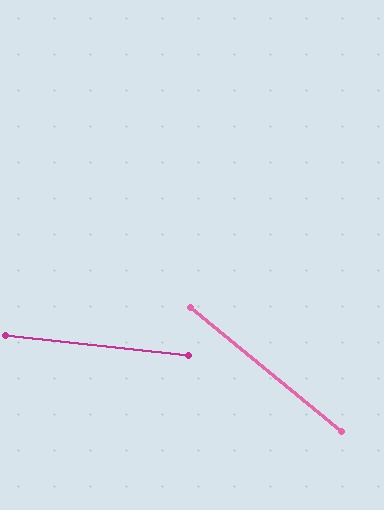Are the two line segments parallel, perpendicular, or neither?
Neither parallel nor perpendicular — they differ by about 33°.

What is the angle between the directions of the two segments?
Approximately 33 degrees.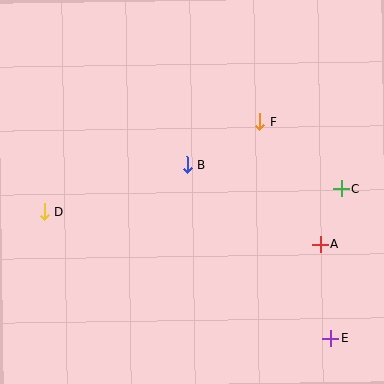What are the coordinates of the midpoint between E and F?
The midpoint between E and F is at (295, 230).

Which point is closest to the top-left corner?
Point D is closest to the top-left corner.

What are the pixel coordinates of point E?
Point E is at (331, 338).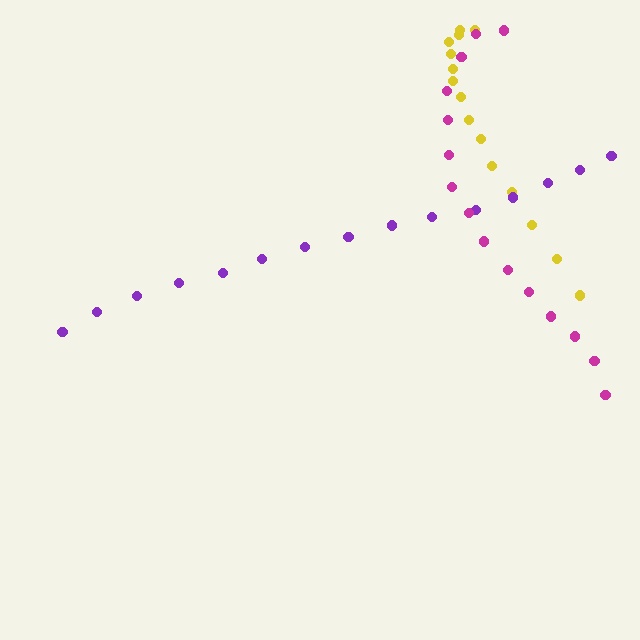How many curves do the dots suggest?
There are 3 distinct paths.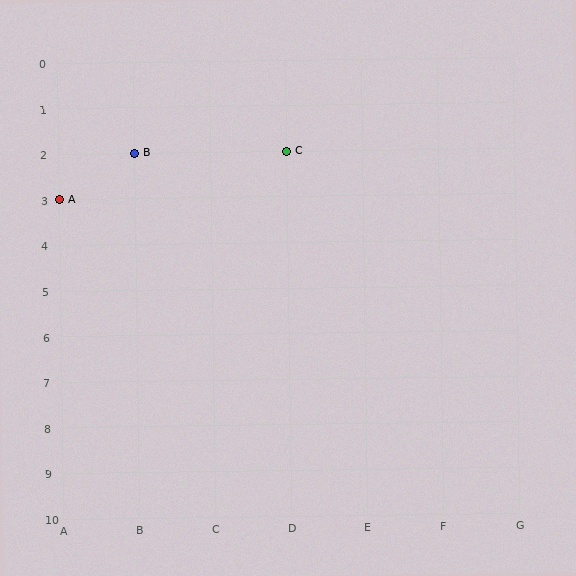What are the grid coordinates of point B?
Point B is at grid coordinates (B, 2).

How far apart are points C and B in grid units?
Points C and B are 2 columns apart.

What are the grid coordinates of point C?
Point C is at grid coordinates (D, 2).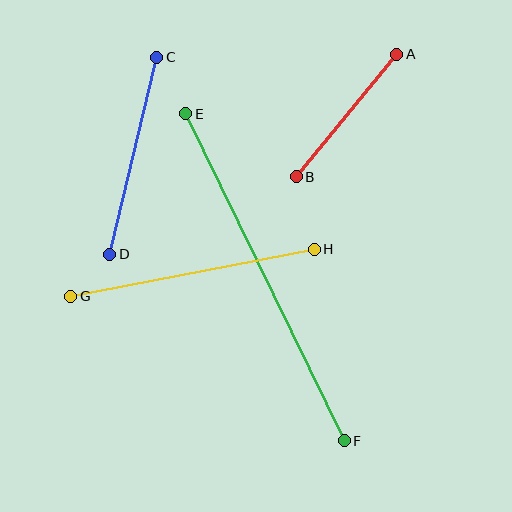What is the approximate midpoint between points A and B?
The midpoint is at approximately (347, 115) pixels.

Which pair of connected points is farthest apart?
Points E and F are farthest apart.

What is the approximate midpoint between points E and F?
The midpoint is at approximately (265, 277) pixels.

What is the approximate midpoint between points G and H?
The midpoint is at approximately (192, 273) pixels.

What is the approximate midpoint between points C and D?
The midpoint is at approximately (133, 156) pixels.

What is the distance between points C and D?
The distance is approximately 202 pixels.